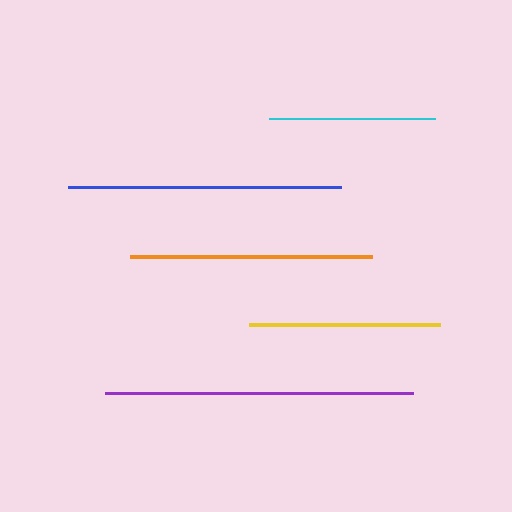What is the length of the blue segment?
The blue segment is approximately 273 pixels long.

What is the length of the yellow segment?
The yellow segment is approximately 191 pixels long.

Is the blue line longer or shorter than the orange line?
The blue line is longer than the orange line.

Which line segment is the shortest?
The cyan line is the shortest at approximately 166 pixels.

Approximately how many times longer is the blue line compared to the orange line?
The blue line is approximately 1.1 times the length of the orange line.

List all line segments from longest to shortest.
From longest to shortest: purple, blue, orange, yellow, cyan.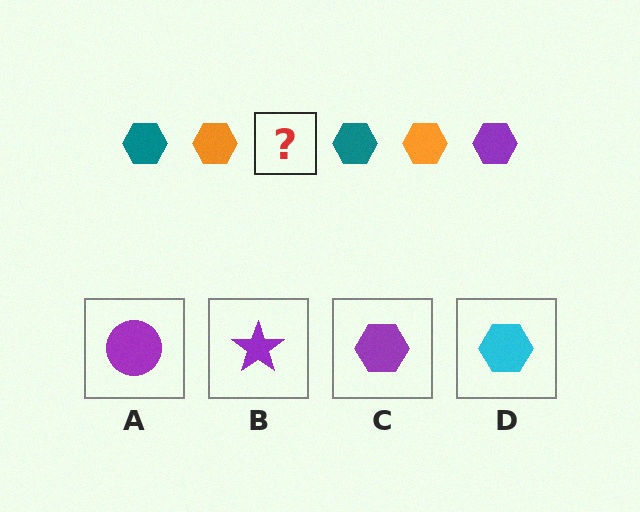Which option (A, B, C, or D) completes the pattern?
C.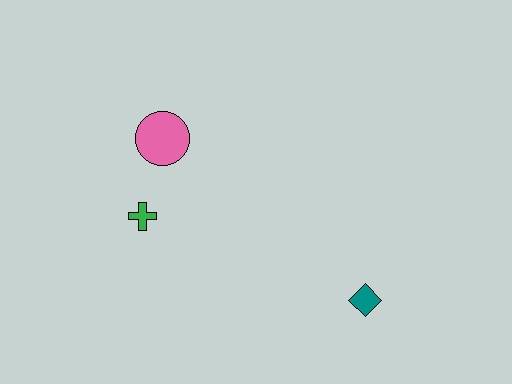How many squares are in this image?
There are no squares.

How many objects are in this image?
There are 3 objects.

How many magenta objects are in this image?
There are no magenta objects.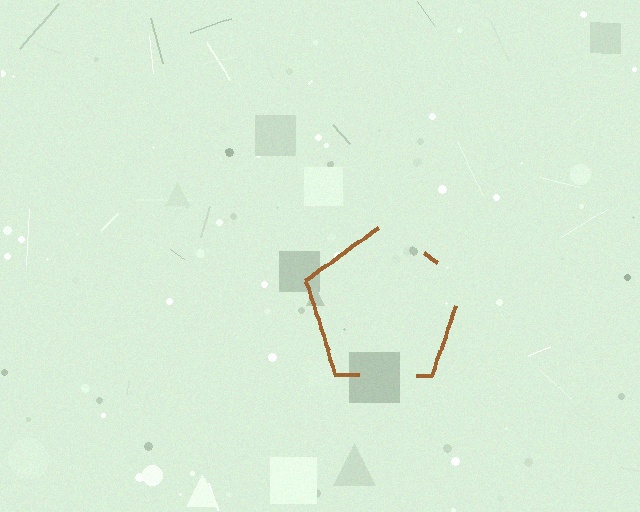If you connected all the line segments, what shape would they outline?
They would outline a pentagon.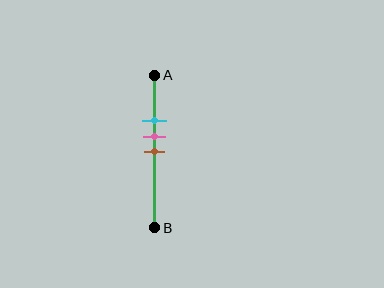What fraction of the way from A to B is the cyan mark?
The cyan mark is approximately 30% (0.3) of the way from A to B.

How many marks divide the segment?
There are 3 marks dividing the segment.